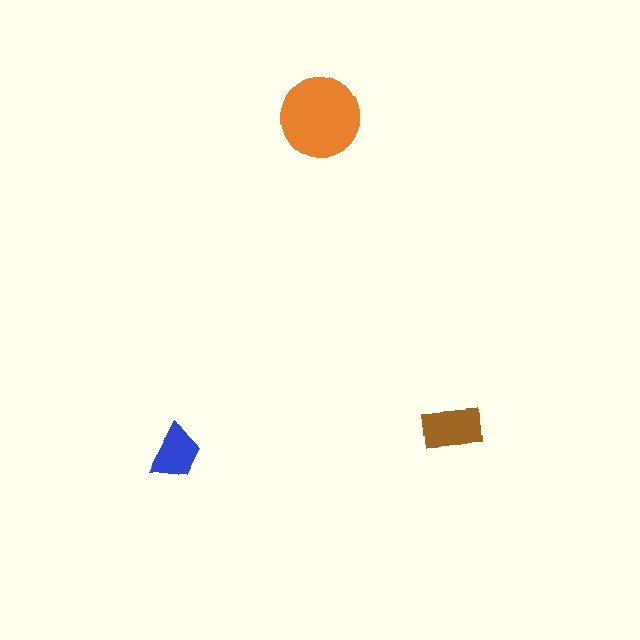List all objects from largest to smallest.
The orange circle, the brown rectangle, the blue trapezoid.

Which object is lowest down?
The blue trapezoid is bottommost.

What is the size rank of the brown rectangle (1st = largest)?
2nd.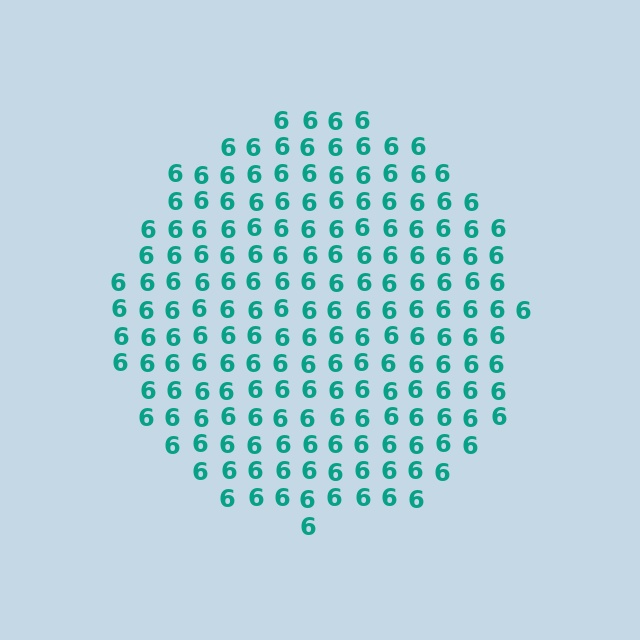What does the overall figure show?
The overall figure shows a circle.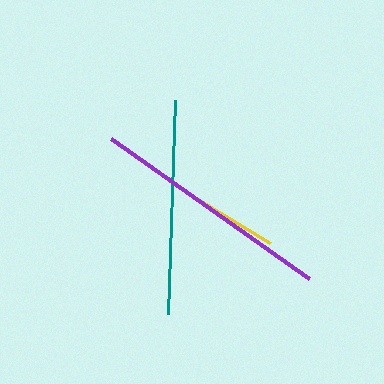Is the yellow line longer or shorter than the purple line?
The purple line is longer than the yellow line.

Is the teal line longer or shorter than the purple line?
The purple line is longer than the teal line.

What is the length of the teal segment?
The teal segment is approximately 214 pixels long.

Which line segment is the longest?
The purple line is the longest at approximately 243 pixels.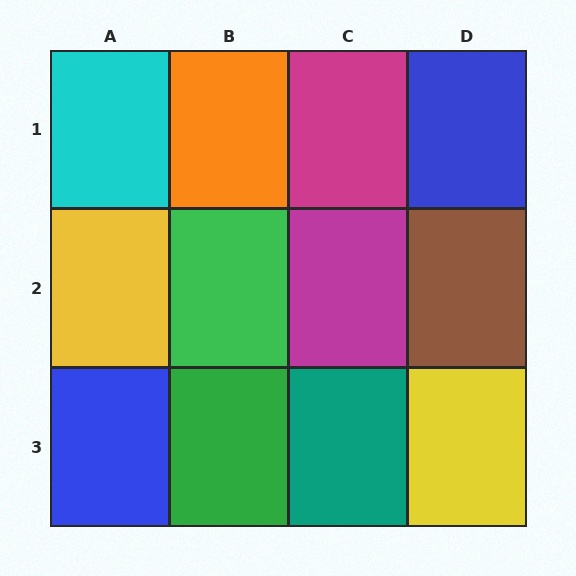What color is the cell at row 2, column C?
Magenta.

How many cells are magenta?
2 cells are magenta.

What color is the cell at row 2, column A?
Yellow.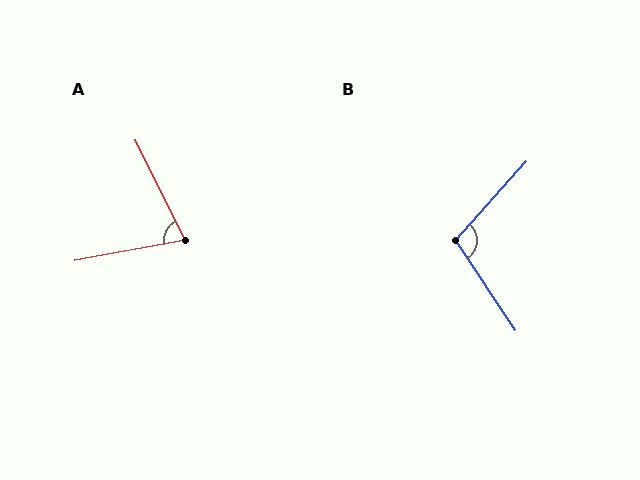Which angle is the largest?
B, at approximately 104 degrees.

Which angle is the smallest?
A, at approximately 75 degrees.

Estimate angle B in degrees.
Approximately 104 degrees.